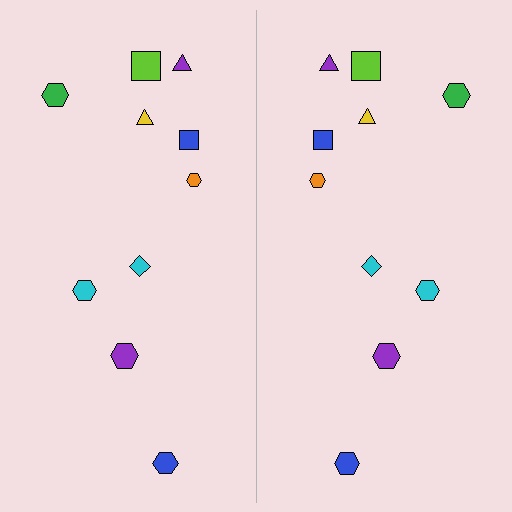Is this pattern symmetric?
Yes, this pattern has bilateral (reflection) symmetry.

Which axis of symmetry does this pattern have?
The pattern has a vertical axis of symmetry running through the center of the image.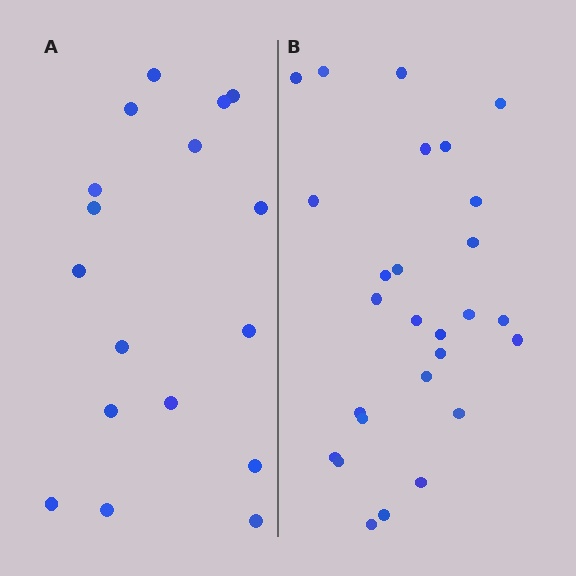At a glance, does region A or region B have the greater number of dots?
Region B (the right region) has more dots.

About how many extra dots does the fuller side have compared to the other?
Region B has roughly 10 or so more dots than region A.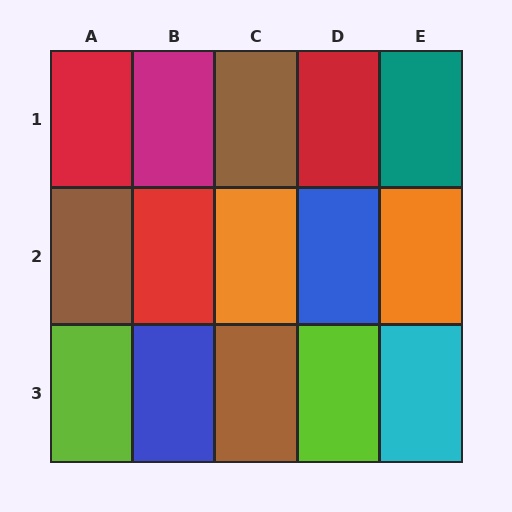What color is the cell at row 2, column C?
Orange.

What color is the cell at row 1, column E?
Teal.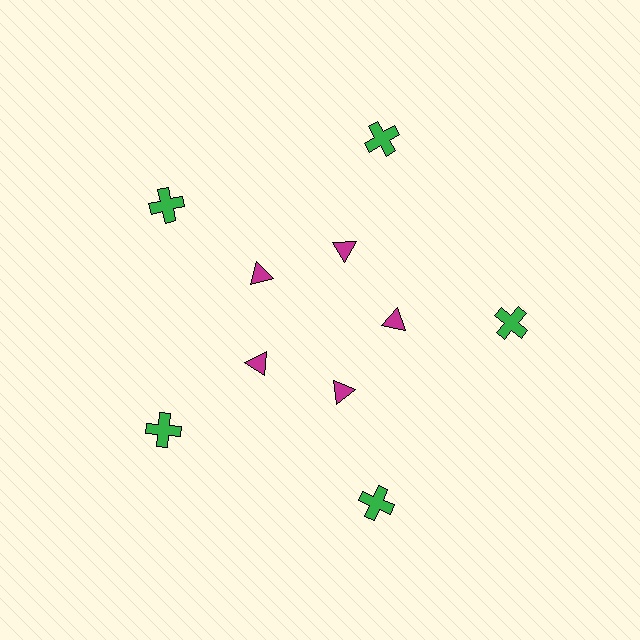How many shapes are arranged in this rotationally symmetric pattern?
There are 10 shapes, arranged in 5 groups of 2.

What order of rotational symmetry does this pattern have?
This pattern has 5-fold rotational symmetry.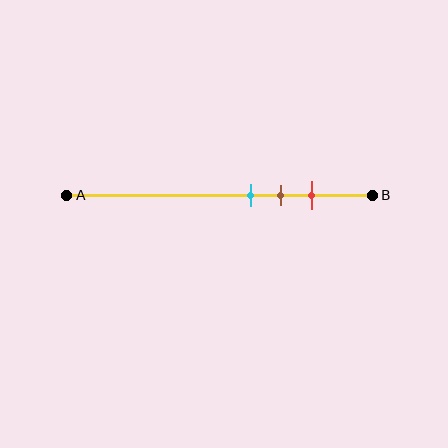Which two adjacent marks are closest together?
The cyan and brown marks are the closest adjacent pair.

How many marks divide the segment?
There are 3 marks dividing the segment.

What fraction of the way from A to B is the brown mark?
The brown mark is approximately 70% (0.7) of the way from A to B.